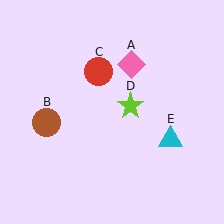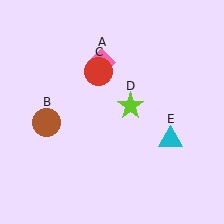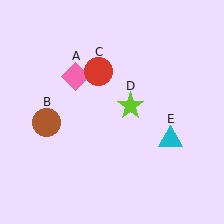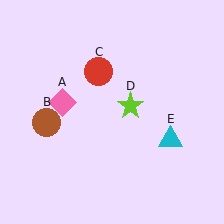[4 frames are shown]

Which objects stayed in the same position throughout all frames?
Brown circle (object B) and red circle (object C) and lime star (object D) and cyan triangle (object E) remained stationary.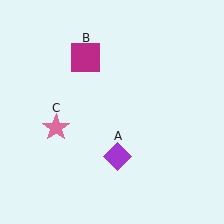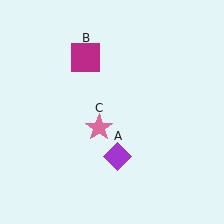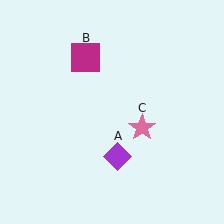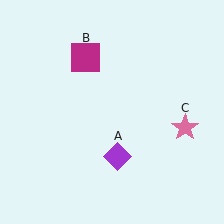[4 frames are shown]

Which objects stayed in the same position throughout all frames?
Purple diamond (object A) and magenta square (object B) remained stationary.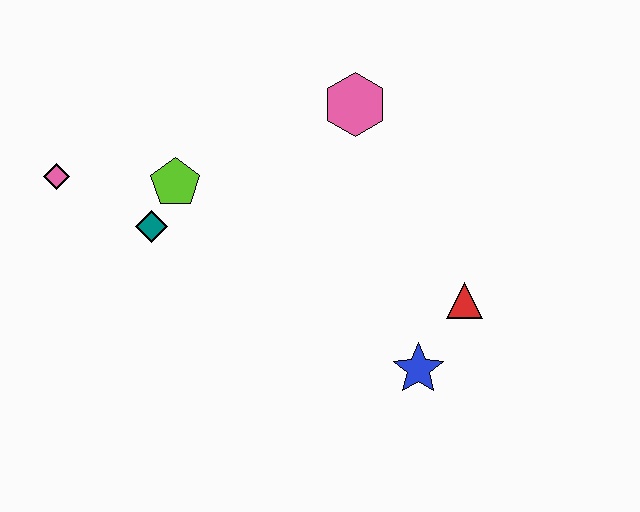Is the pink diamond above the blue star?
Yes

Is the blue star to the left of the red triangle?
Yes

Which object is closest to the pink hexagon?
The lime pentagon is closest to the pink hexagon.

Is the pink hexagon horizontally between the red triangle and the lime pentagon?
Yes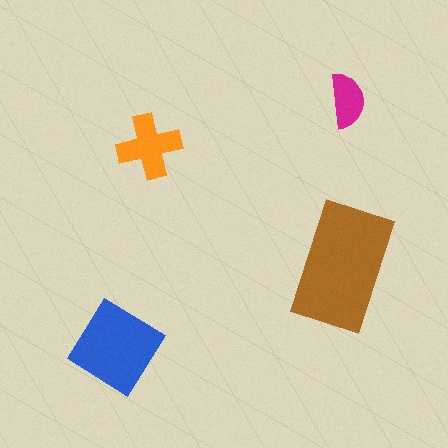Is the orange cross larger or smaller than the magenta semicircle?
Larger.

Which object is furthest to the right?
The magenta semicircle is rightmost.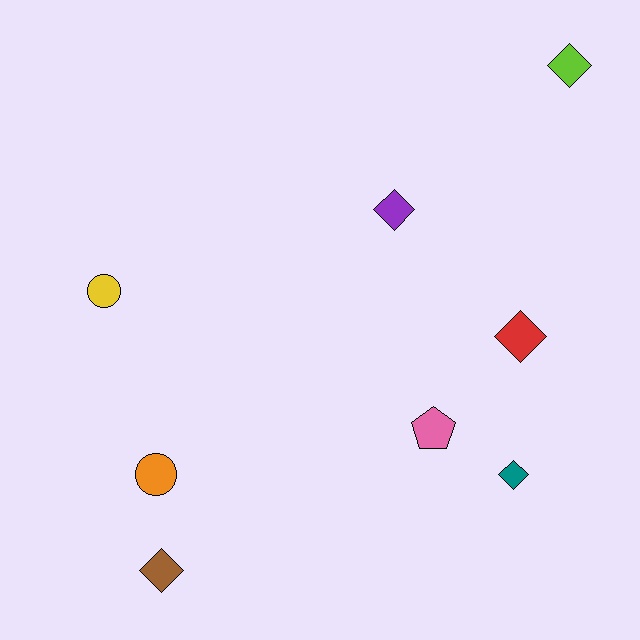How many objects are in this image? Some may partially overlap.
There are 8 objects.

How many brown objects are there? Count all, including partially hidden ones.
There is 1 brown object.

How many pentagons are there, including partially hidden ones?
There is 1 pentagon.